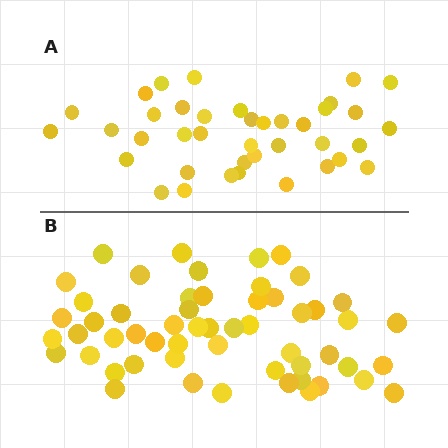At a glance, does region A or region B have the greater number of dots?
Region B (the bottom region) has more dots.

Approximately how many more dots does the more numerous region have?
Region B has approximately 15 more dots than region A.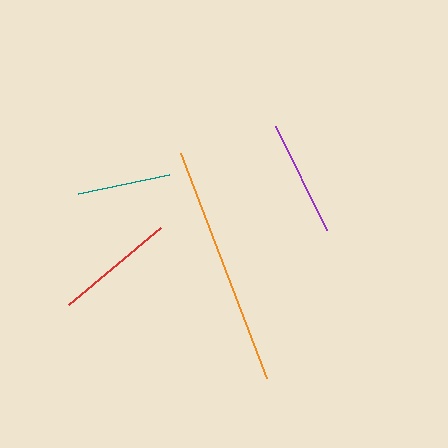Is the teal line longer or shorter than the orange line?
The orange line is longer than the teal line.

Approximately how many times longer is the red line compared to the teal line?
The red line is approximately 1.3 times the length of the teal line.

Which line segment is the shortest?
The teal line is the shortest at approximately 92 pixels.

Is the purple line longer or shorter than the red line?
The red line is longer than the purple line.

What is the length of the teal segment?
The teal segment is approximately 92 pixels long.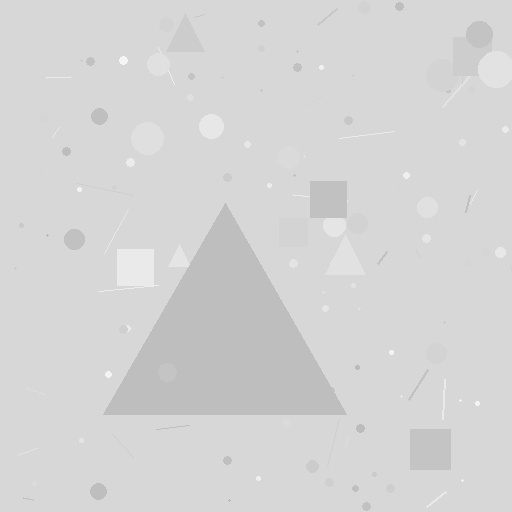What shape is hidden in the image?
A triangle is hidden in the image.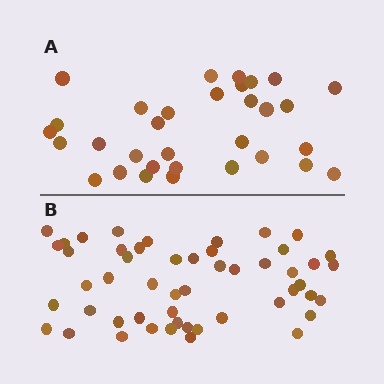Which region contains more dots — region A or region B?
Region B (the bottom region) has more dots.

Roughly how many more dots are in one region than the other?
Region B has approximately 20 more dots than region A.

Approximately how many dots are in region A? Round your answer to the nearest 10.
About 30 dots. (The exact count is 32, which rounds to 30.)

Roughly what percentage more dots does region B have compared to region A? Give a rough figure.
About 60% more.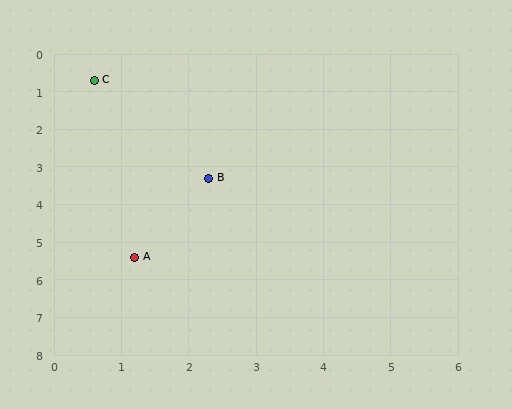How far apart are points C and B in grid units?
Points C and B are about 3.1 grid units apart.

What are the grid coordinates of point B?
Point B is at approximately (2.3, 3.3).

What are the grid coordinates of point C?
Point C is at approximately (0.6, 0.7).